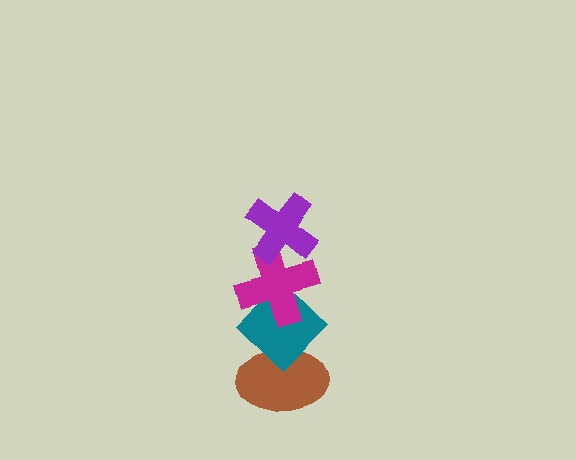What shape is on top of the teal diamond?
The magenta cross is on top of the teal diamond.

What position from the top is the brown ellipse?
The brown ellipse is 4th from the top.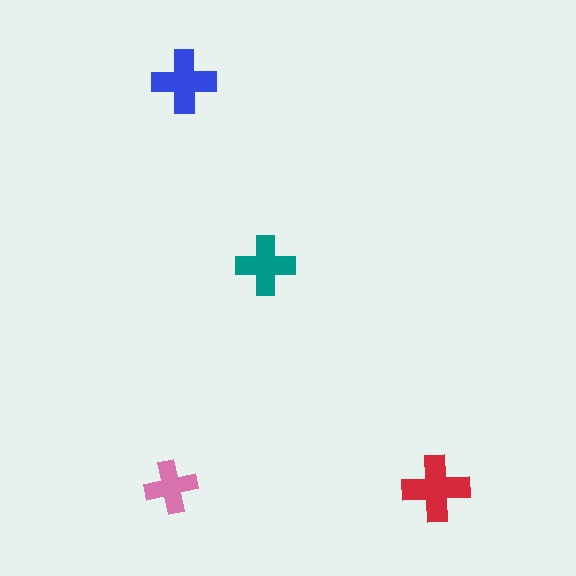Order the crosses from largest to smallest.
the red one, the blue one, the teal one, the pink one.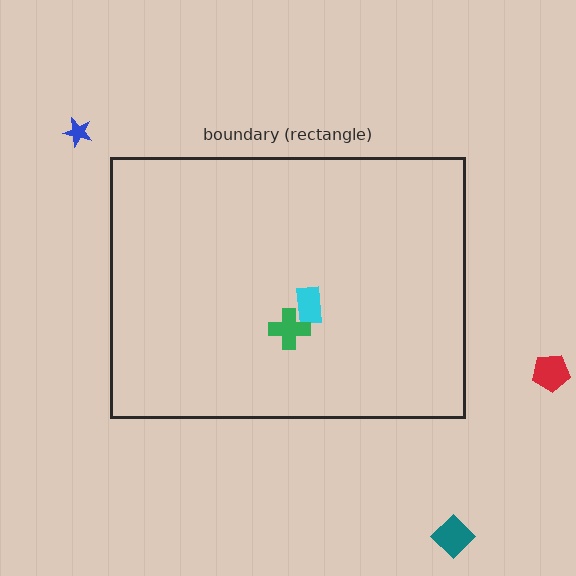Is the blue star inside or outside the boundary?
Outside.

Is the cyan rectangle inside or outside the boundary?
Inside.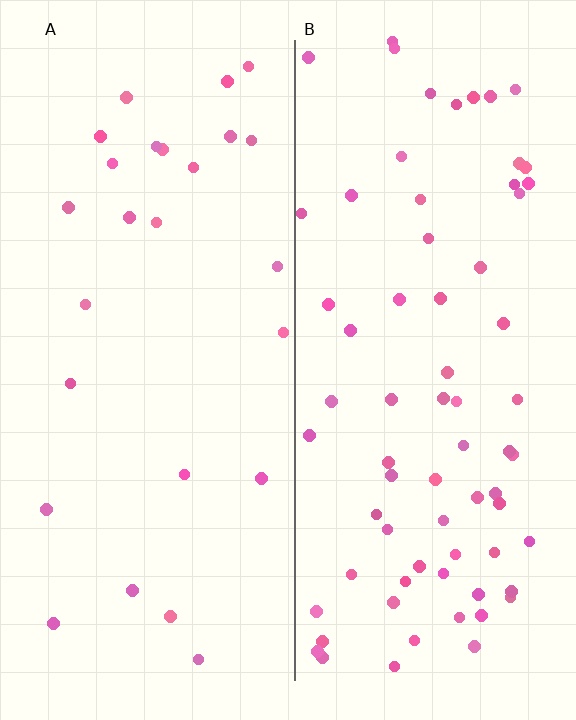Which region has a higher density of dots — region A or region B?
B (the right).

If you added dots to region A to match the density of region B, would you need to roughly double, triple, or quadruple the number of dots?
Approximately triple.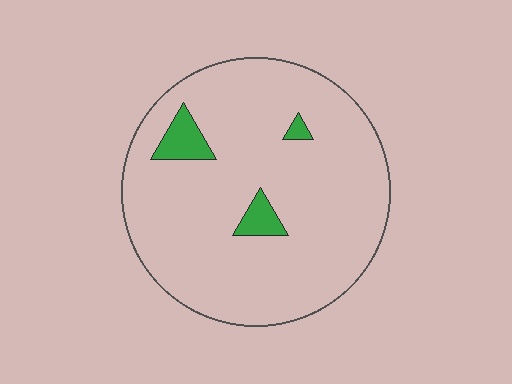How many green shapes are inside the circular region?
3.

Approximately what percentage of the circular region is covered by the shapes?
Approximately 5%.